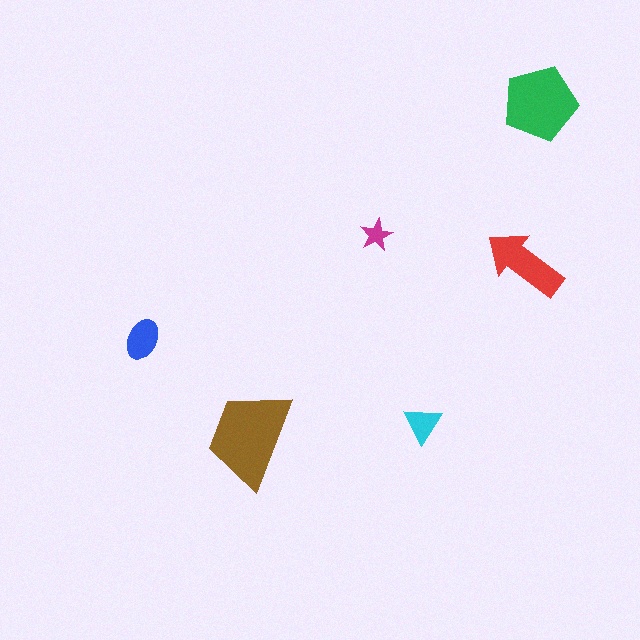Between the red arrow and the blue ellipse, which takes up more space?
The red arrow.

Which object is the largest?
The brown trapezoid.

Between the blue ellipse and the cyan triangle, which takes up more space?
The blue ellipse.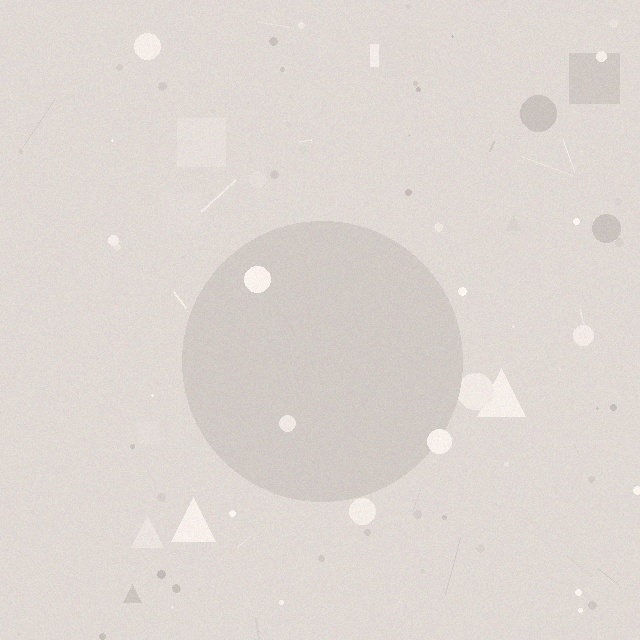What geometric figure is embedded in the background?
A circle is embedded in the background.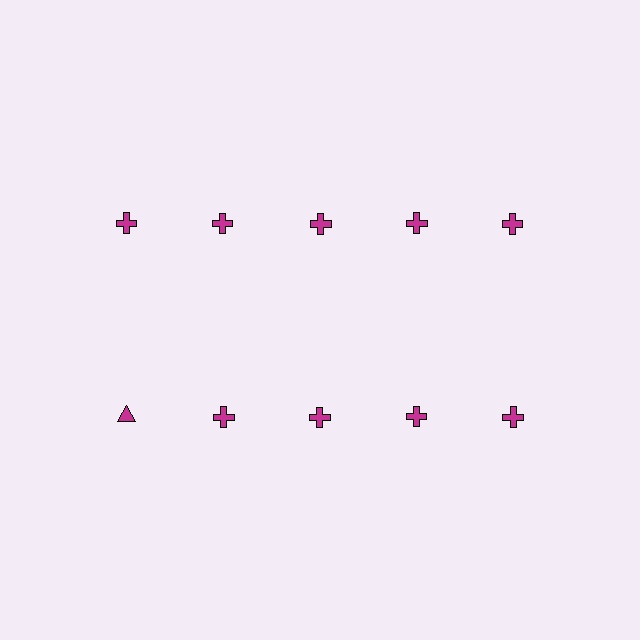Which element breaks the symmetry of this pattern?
The magenta triangle in the second row, leftmost column breaks the symmetry. All other shapes are magenta crosses.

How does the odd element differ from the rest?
It has a different shape: triangle instead of cross.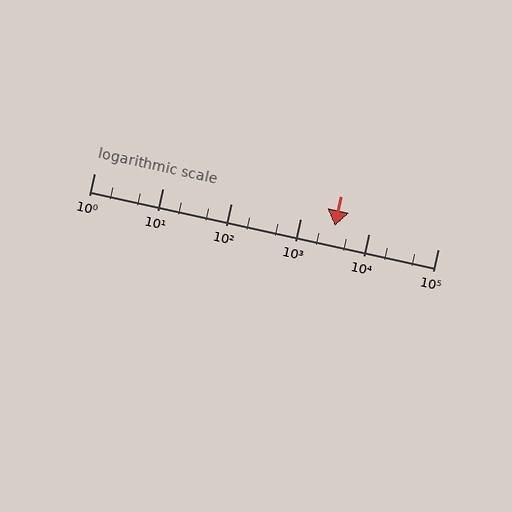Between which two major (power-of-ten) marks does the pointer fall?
The pointer is between 1000 and 10000.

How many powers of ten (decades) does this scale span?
The scale spans 5 decades, from 1 to 100000.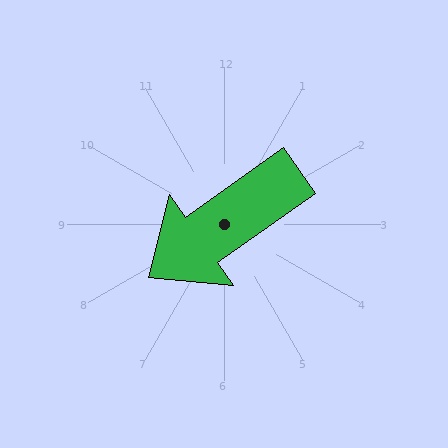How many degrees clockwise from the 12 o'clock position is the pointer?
Approximately 235 degrees.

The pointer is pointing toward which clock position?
Roughly 8 o'clock.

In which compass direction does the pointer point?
Southwest.